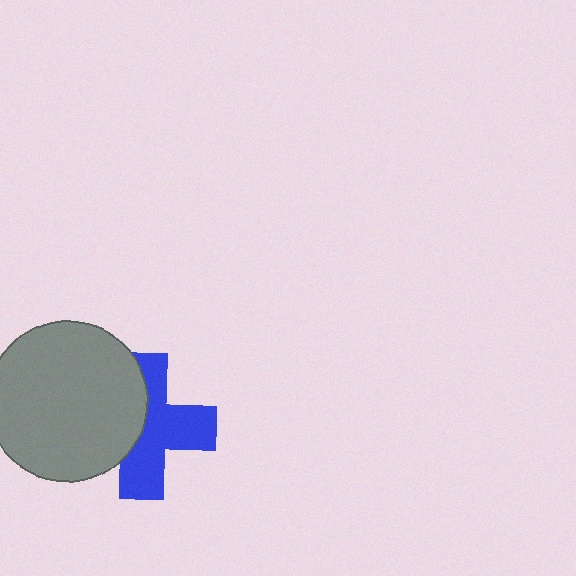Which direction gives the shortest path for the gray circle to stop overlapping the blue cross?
Moving left gives the shortest separation.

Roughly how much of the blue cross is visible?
About half of it is visible (roughly 60%).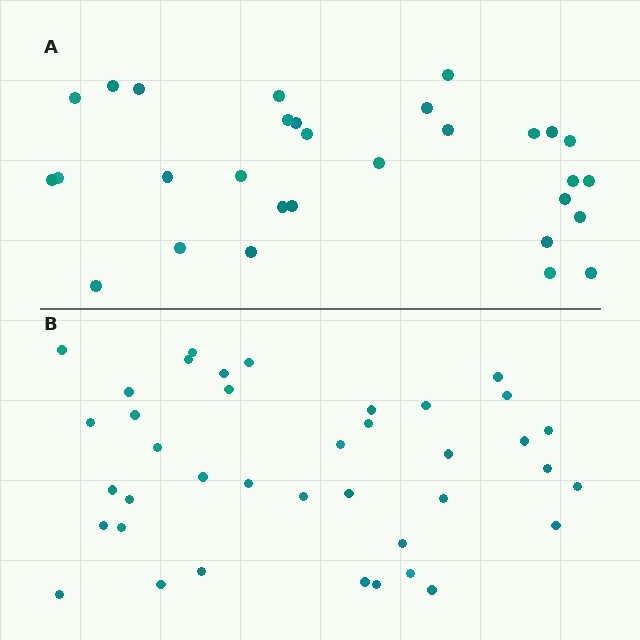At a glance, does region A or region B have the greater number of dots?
Region B (the bottom region) has more dots.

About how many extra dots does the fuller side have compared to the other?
Region B has roughly 8 or so more dots than region A.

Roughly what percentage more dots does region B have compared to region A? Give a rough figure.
About 30% more.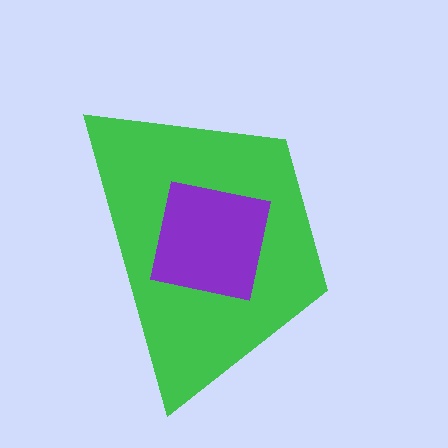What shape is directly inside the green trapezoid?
The purple square.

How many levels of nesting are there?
2.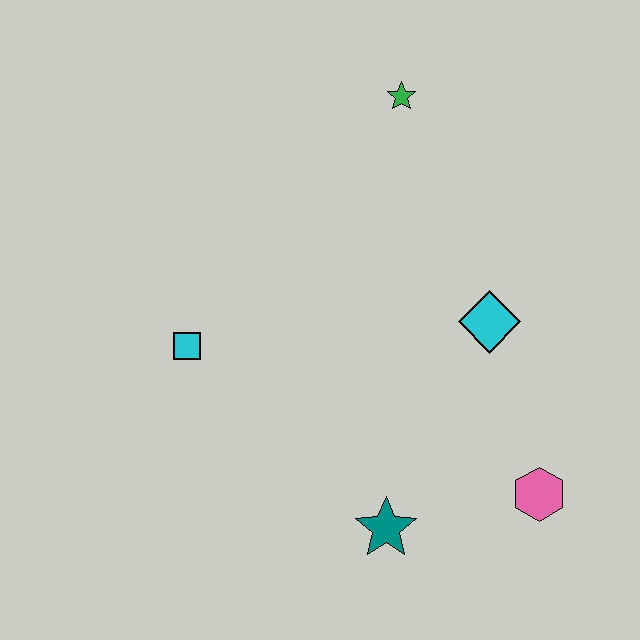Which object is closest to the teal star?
The pink hexagon is closest to the teal star.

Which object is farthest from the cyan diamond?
The cyan square is farthest from the cyan diamond.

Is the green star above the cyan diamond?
Yes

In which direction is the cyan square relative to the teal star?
The cyan square is to the left of the teal star.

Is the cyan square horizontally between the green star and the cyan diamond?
No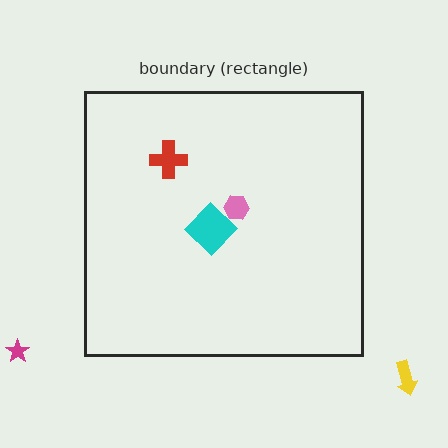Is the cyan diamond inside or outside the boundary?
Inside.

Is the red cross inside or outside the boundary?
Inside.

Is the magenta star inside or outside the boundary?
Outside.